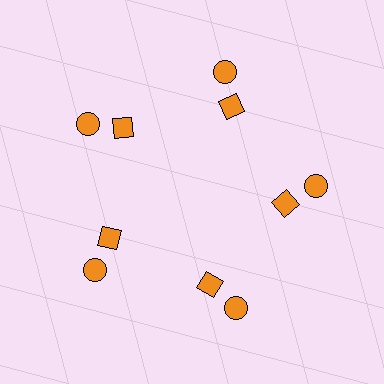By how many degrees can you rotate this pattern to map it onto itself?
The pattern maps onto itself every 72 degrees of rotation.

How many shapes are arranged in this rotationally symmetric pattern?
There are 10 shapes, arranged in 5 groups of 2.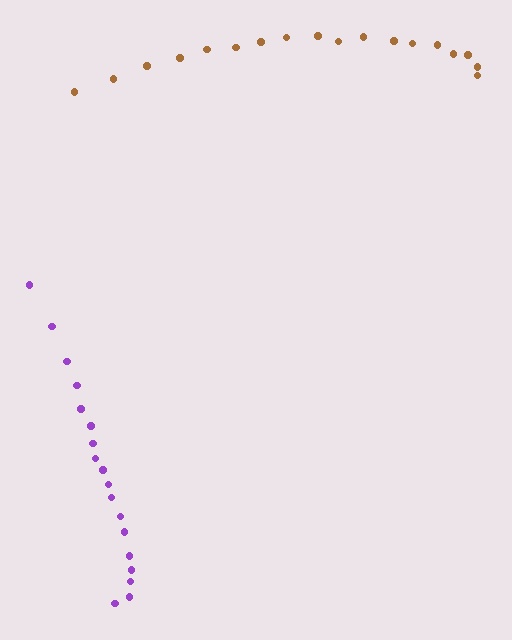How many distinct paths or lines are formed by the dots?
There are 2 distinct paths.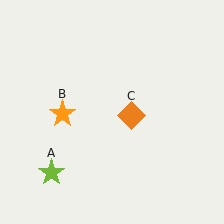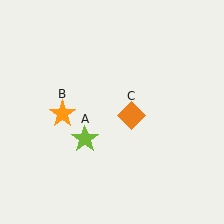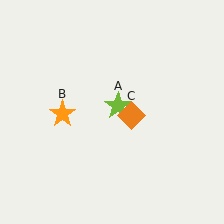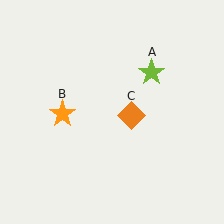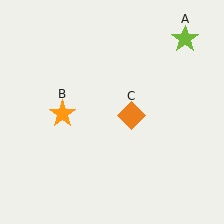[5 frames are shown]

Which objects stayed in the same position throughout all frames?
Orange star (object B) and orange diamond (object C) remained stationary.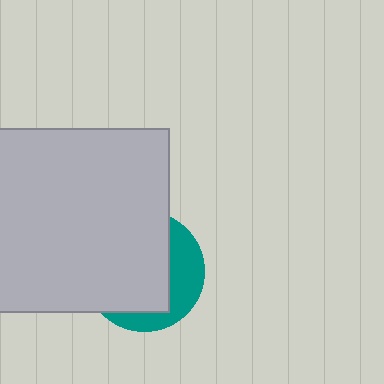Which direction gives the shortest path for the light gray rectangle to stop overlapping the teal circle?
Moving left gives the shortest separation.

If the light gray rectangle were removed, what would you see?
You would see the complete teal circle.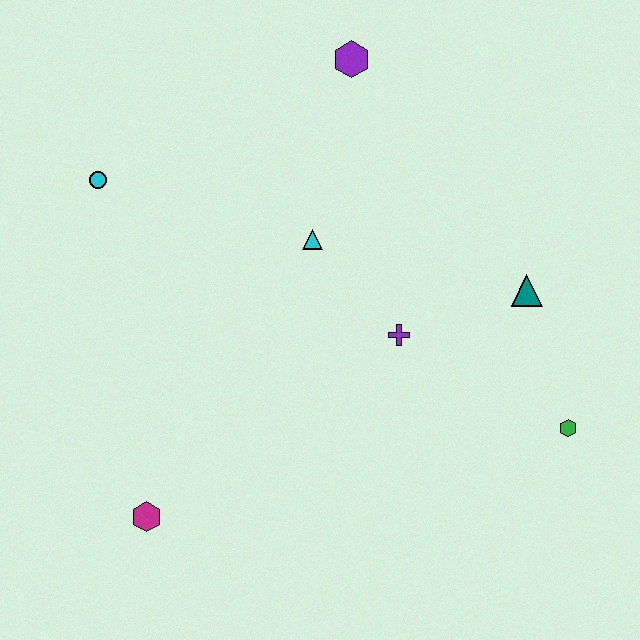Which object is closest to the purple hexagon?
The cyan triangle is closest to the purple hexagon.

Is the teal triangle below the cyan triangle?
Yes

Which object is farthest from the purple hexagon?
The magenta hexagon is farthest from the purple hexagon.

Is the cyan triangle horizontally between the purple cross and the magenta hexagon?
Yes